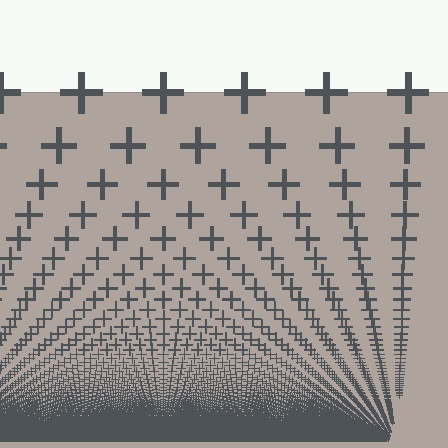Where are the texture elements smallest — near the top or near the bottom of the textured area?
Near the bottom.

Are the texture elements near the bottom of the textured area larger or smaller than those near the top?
Smaller. The gradient is inverted — elements near the bottom are smaller and denser.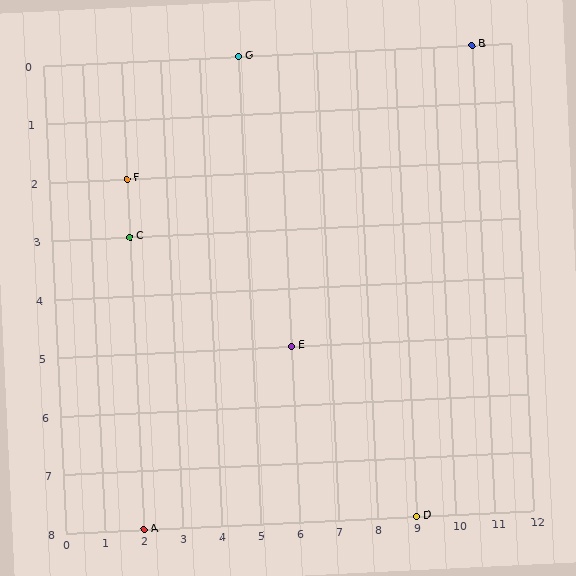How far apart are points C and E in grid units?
Points C and E are 4 columns and 2 rows apart (about 4.5 grid units diagonally).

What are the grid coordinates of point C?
Point C is at grid coordinates (2, 3).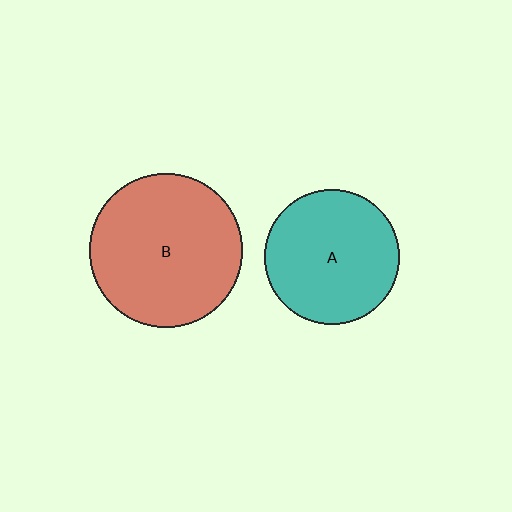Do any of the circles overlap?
No, none of the circles overlap.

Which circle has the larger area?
Circle B (red).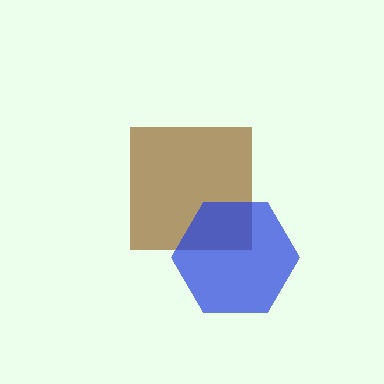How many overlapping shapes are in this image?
There are 2 overlapping shapes in the image.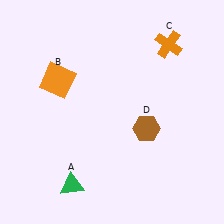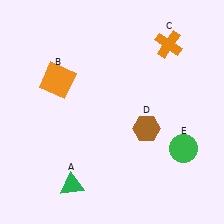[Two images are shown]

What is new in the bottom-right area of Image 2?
A green circle (E) was added in the bottom-right area of Image 2.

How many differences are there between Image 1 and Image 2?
There is 1 difference between the two images.